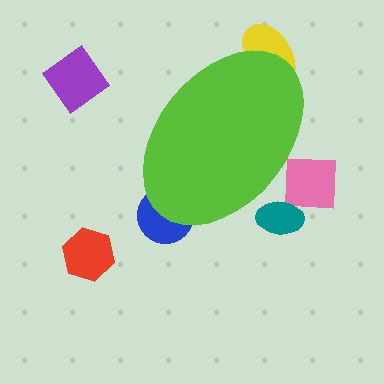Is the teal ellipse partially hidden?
Yes, the teal ellipse is partially hidden behind the lime ellipse.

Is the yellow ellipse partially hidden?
Yes, the yellow ellipse is partially hidden behind the lime ellipse.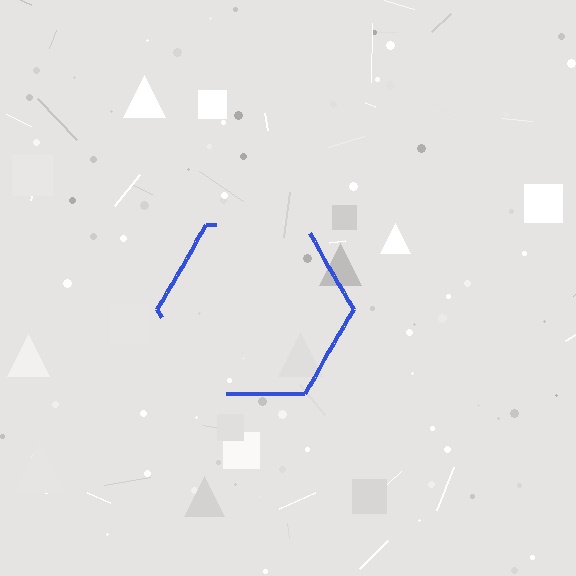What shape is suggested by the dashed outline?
The dashed outline suggests a hexagon.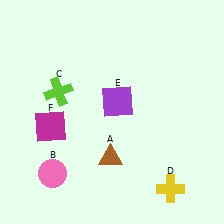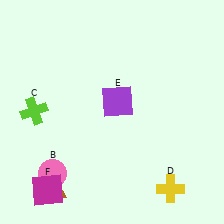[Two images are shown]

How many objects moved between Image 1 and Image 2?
3 objects moved between the two images.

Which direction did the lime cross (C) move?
The lime cross (C) moved left.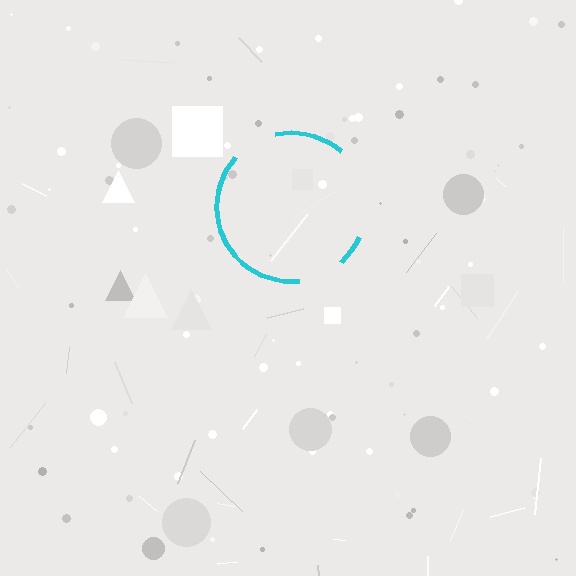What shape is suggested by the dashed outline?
The dashed outline suggests a circle.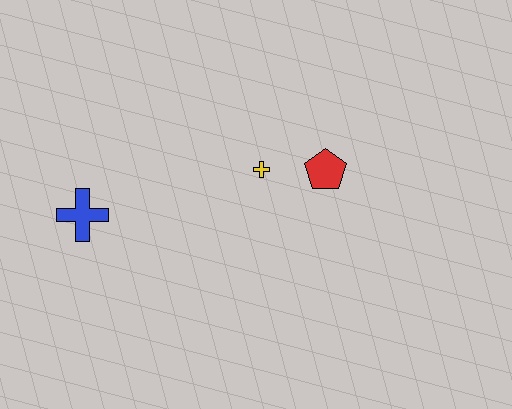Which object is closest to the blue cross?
The yellow cross is closest to the blue cross.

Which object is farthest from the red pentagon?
The blue cross is farthest from the red pentagon.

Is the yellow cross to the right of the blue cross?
Yes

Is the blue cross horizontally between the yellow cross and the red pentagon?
No